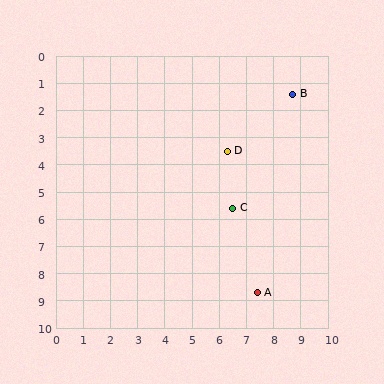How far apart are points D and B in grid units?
Points D and B are about 3.2 grid units apart.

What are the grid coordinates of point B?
Point B is at approximately (8.7, 1.4).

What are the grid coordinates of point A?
Point A is at approximately (7.4, 8.7).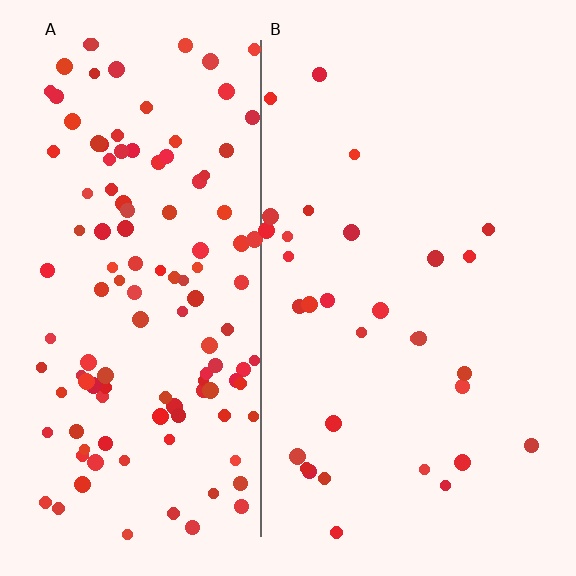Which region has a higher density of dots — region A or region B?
A (the left).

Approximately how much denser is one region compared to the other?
Approximately 4.0× — region A over region B.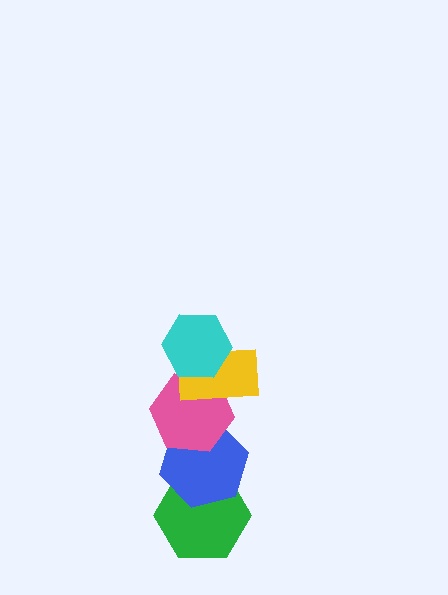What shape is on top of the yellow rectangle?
The cyan hexagon is on top of the yellow rectangle.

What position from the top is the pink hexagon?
The pink hexagon is 3rd from the top.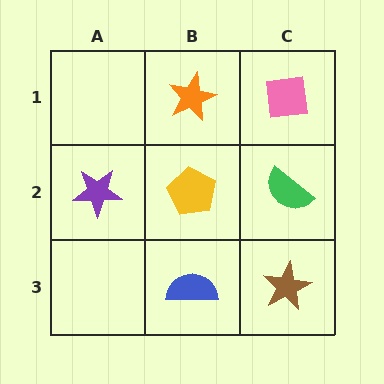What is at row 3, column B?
A blue semicircle.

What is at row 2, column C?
A green semicircle.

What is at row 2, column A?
A purple star.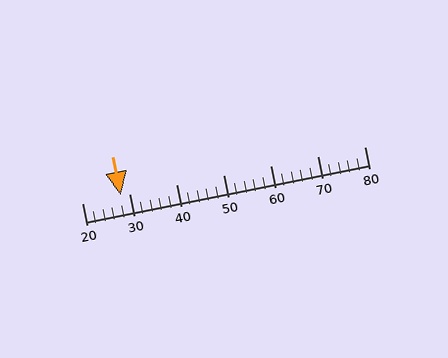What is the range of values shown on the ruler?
The ruler shows values from 20 to 80.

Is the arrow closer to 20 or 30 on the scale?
The arrow is closer to 30.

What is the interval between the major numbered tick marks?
The major tick marks are spaced 10 units apart.